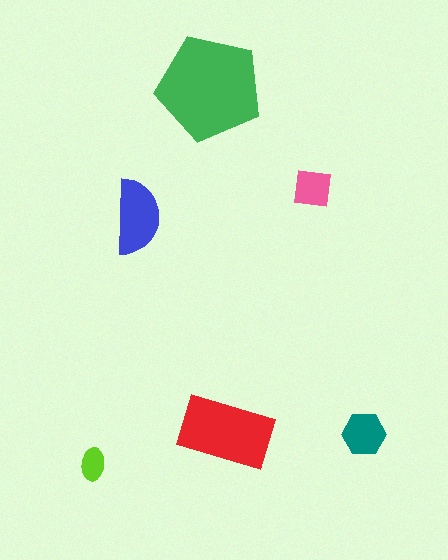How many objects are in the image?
There are 6 objects in the image.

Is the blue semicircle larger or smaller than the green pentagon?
Smaller.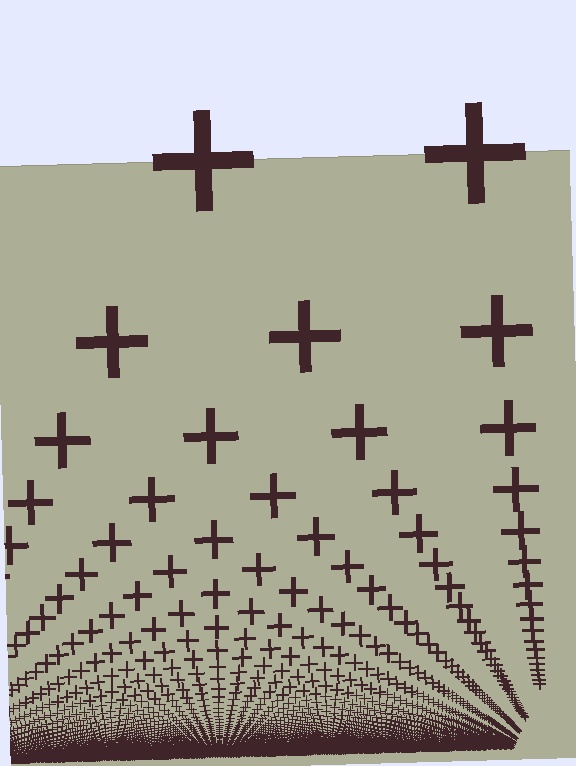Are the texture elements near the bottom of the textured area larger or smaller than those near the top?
Smaller. The gradient is inverted — elements near the bottom are smaller and denser.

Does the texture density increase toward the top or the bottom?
Density increases toward the bottom.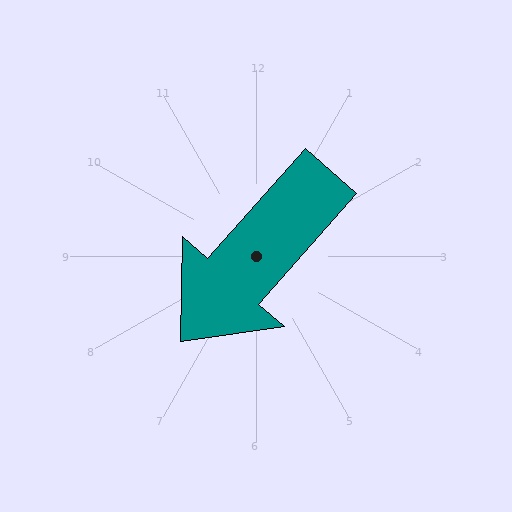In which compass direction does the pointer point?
Southwest.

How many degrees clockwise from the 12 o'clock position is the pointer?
Approximately 221 degrees.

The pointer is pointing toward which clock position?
Roughly 7 o'clock.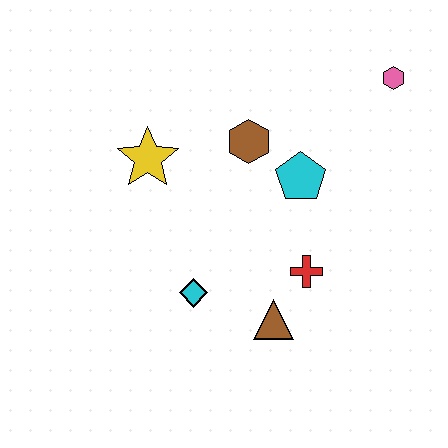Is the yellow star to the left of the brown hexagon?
Yes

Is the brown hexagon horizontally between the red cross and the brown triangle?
No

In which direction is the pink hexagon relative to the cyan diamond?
The pink hexagon is above the cyan diamond.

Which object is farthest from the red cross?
The pink hexagon is farthest from the red cross.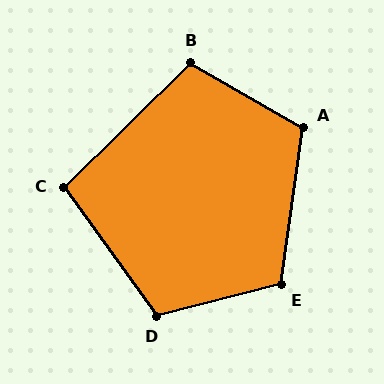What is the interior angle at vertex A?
Approximately 112 degrees (obtuse).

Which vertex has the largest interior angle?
E, at approximately 112 degrees.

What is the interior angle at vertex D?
Approximately 112 degrees (obtuse).